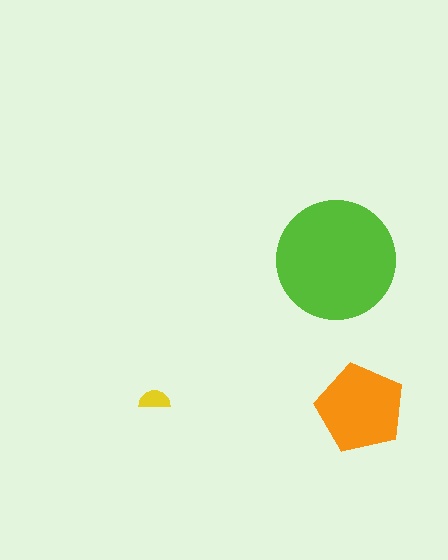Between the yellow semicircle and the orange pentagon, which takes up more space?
The orange pentagon.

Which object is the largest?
The lime circle.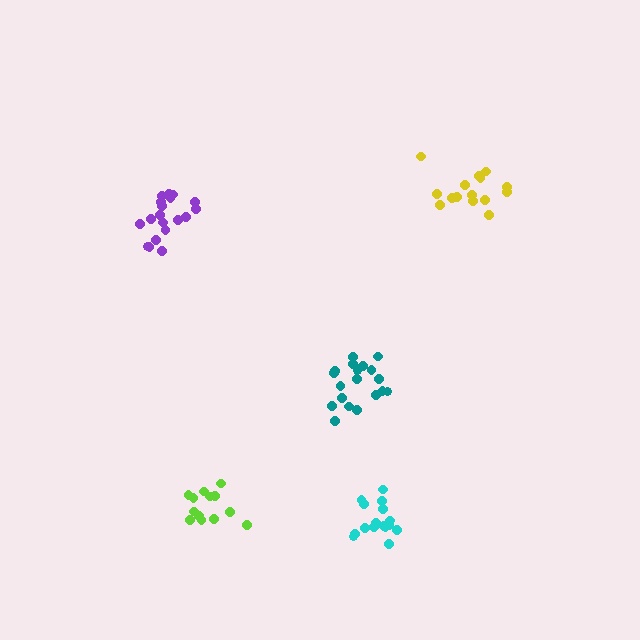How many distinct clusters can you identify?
There are 5 distinct clusters.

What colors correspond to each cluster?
The clusters are colored: teal, yellow, lime, cyan, purple.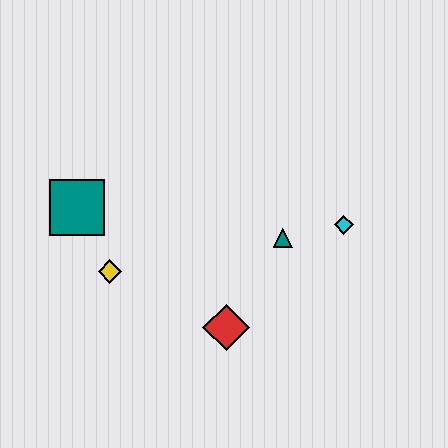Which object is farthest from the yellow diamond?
The cyan diamond is farthest from the yellow diamond.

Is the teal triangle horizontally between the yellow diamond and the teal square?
No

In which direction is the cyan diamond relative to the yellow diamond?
The cyan diamond is to the right of the yellow diamond.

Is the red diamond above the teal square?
No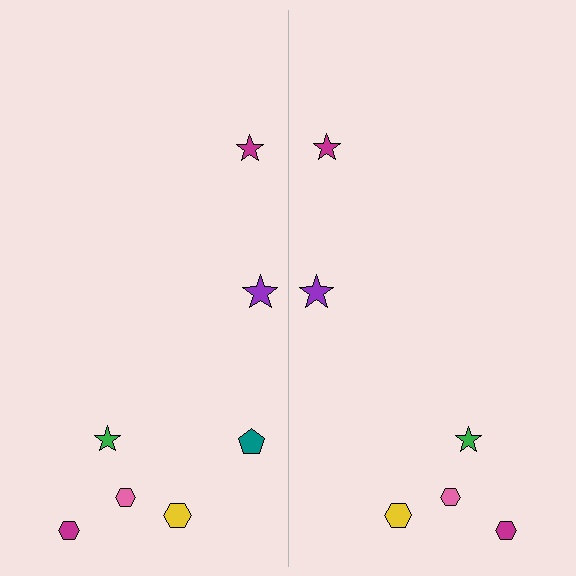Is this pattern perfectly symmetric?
No, the pattern is not perfectly symmetric. A teal pentagon is missing from the right side.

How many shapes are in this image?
There are 13 shapes in this image.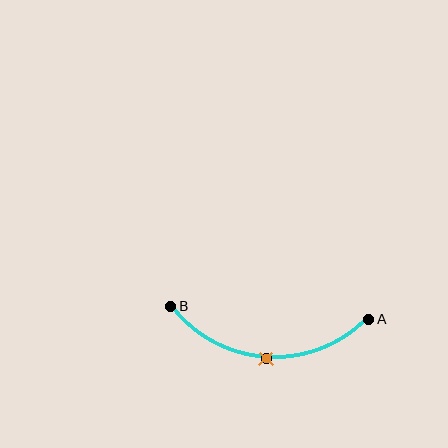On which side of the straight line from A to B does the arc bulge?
The arc bulges below the straight line connecting A and B.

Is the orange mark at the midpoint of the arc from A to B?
Yes. The orange mark lies on the arc at equal arc-length from both A and B — it is the arc midpoint.